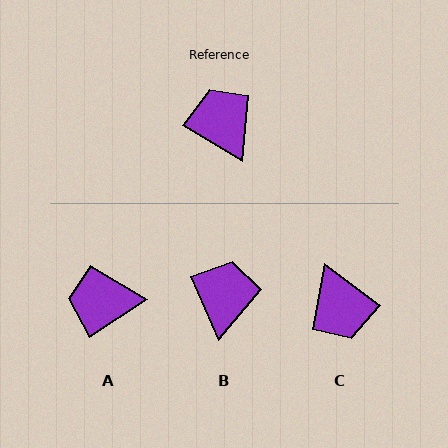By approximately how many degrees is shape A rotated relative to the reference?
Approximately 64 degrees counter-clockwise.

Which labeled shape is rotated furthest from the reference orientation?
C, about 175 degrees away.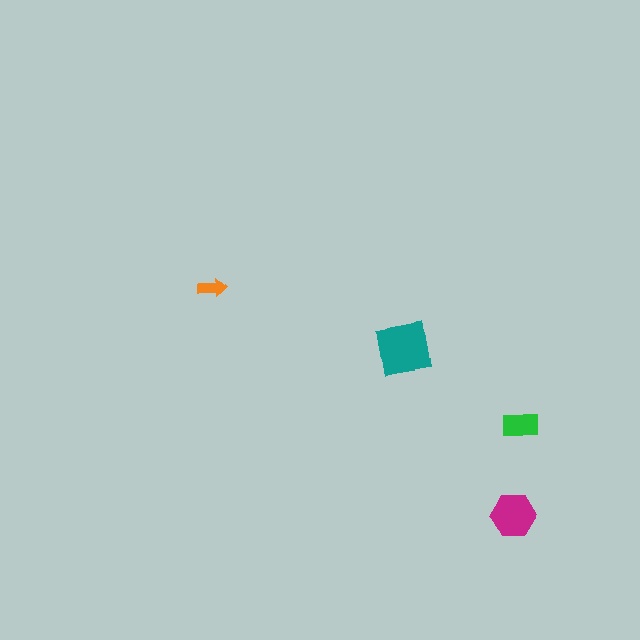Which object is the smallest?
The orange arrow.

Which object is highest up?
The orange arrow is topmost.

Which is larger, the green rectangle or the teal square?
The teal square.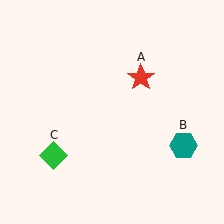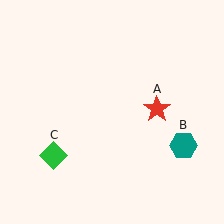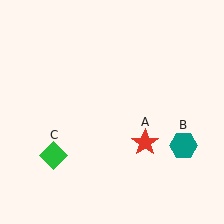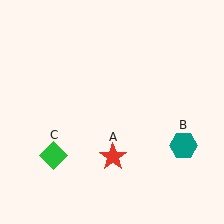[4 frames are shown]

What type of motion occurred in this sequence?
The red star (object A) rotated clockwise around the center of the scene.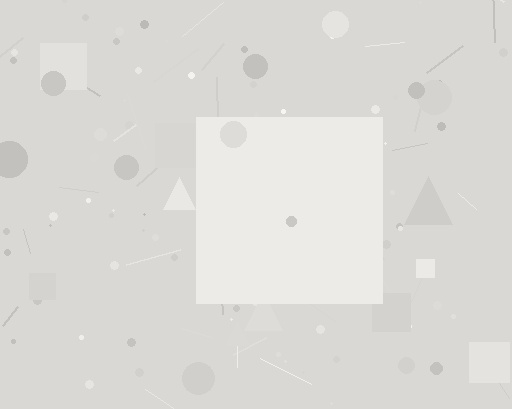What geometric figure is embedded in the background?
A square is embedded in the background.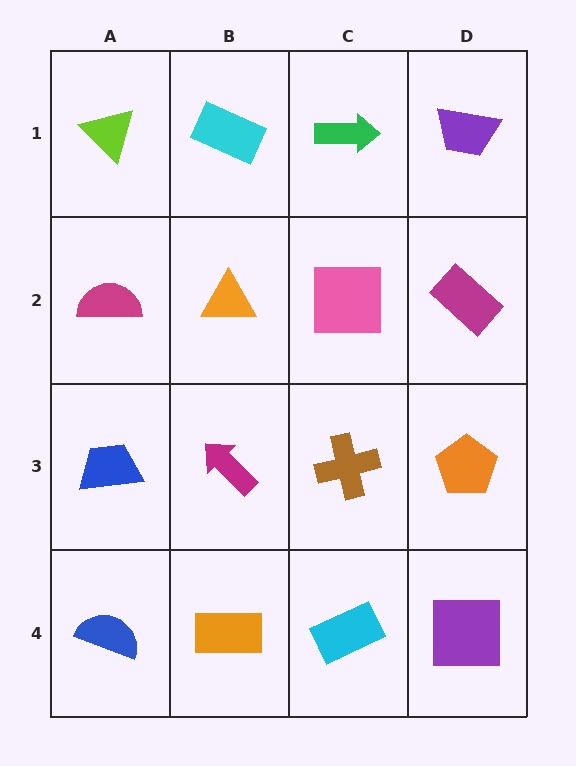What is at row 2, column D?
A magenta rectangle.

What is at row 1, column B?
A cyan rectangle.